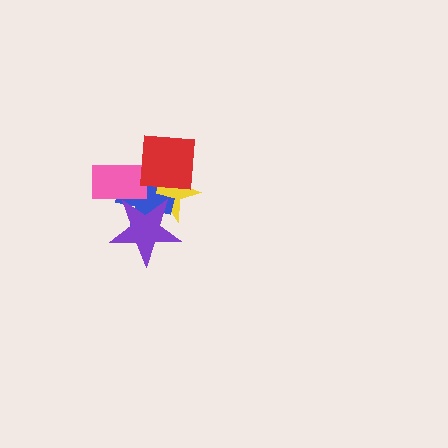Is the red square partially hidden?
No, no other shape covers it.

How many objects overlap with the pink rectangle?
3 objects overlap with the pink rectangle.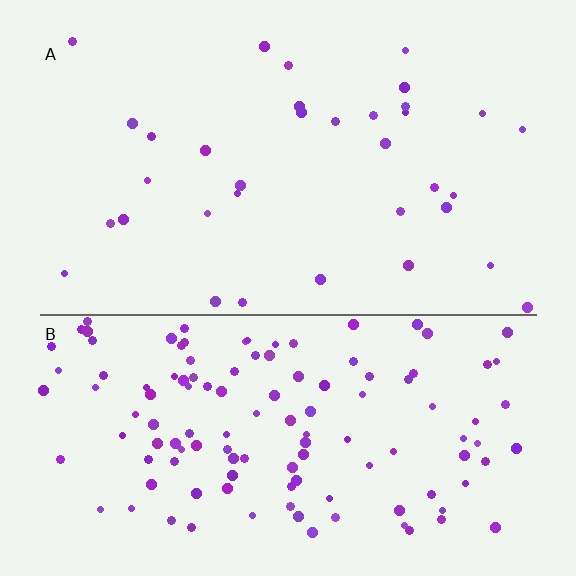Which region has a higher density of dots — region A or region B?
B (the bottom).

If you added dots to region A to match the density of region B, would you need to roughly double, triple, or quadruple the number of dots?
Approximately quadruple.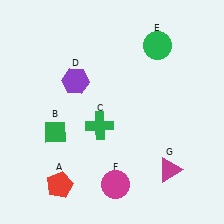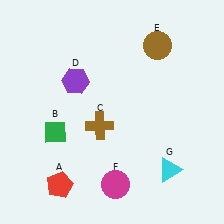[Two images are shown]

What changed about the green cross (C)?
In Image 1, C is green. In Image 2, it changed to brown.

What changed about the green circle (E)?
In Image 1, E is green. In Image 2, it changed to brown.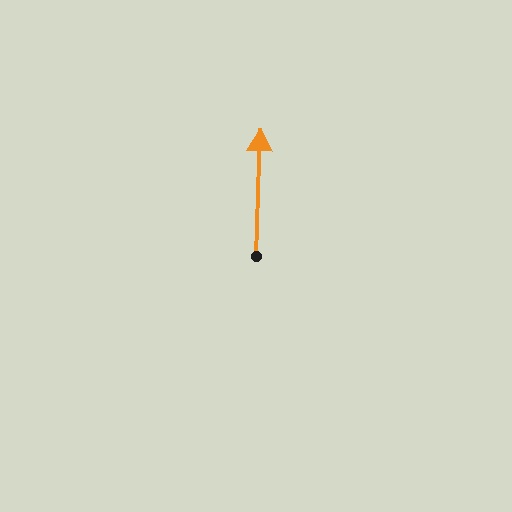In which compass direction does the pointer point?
North.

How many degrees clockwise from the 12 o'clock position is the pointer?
Approximately 2 degrees.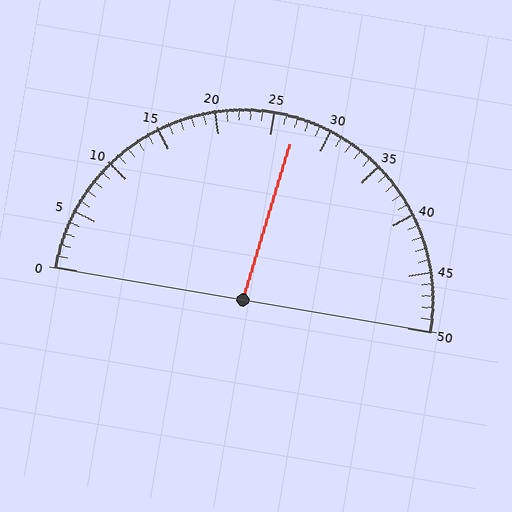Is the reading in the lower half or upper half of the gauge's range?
The reading is in the upper half of the range (0 to 50).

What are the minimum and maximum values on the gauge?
The gauge ranges from 0 to 50.